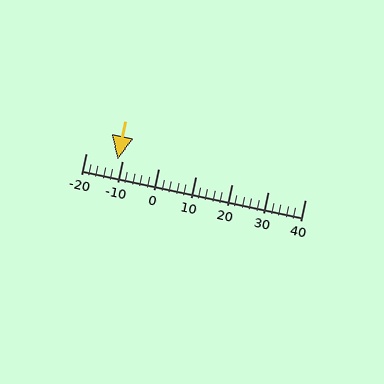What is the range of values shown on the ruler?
The ruler shows values from -20 to 40.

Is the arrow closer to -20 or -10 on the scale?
The arrow is closer to -10.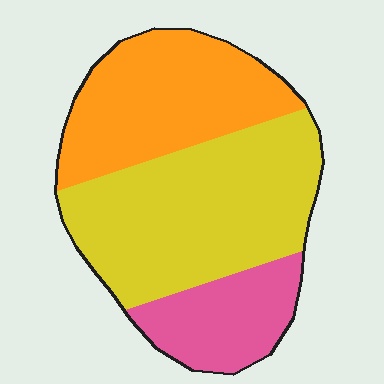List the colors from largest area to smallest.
From largest to smallest: yellow, orange, pink.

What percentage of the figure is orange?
Orange takes up about one third (1/3) of the figure.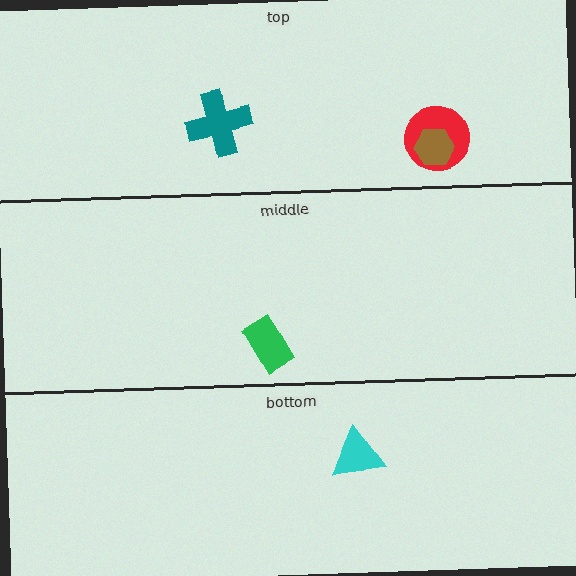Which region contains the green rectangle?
The middle region.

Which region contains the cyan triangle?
The bottom region.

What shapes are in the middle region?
The green rectangle.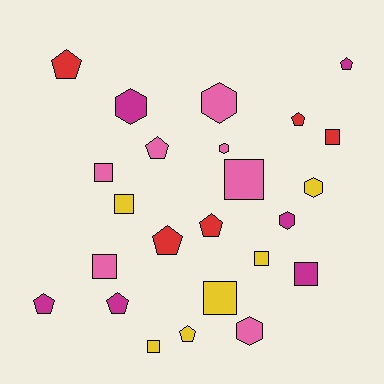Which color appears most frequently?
Pink, with 7 objects.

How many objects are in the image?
There are 24 objects.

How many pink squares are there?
There are 3 pink squares.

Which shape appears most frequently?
Square, with 9 objects.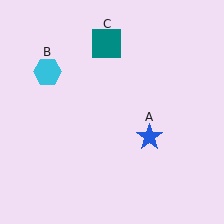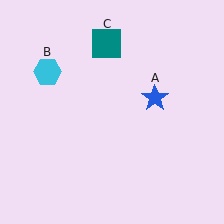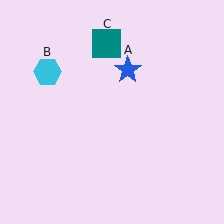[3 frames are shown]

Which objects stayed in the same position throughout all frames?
Cyan hexagon (object B) and teal square (object C) remained stationary.